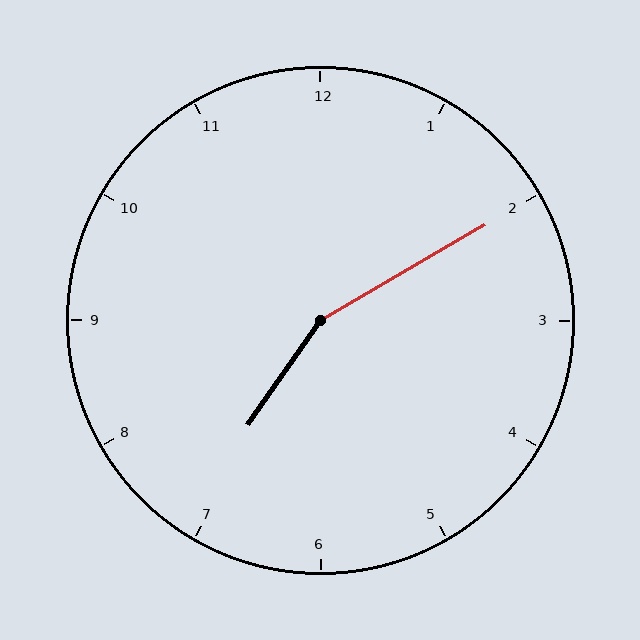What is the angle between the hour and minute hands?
Approximately 155 degrees.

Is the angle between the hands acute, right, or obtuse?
It is obtuse.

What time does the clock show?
7:10.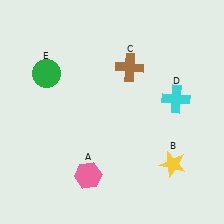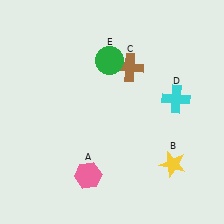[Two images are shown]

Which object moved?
The green circle (E) moved right.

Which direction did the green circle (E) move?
The green circle (E) moved right.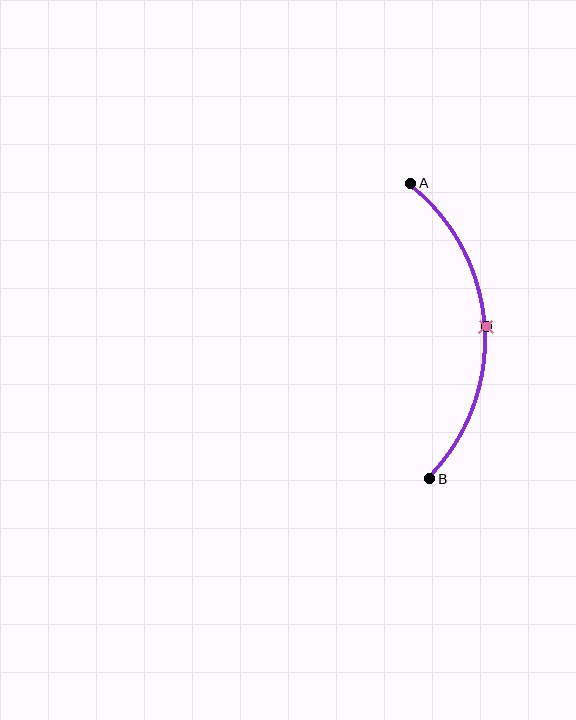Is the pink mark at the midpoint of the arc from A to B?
Yes. The pink mark lies on the arc at equal arc-length from both A and B — it is the arc midpoint.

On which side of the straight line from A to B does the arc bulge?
The arc bulges to the right of the straight line connecting A and B.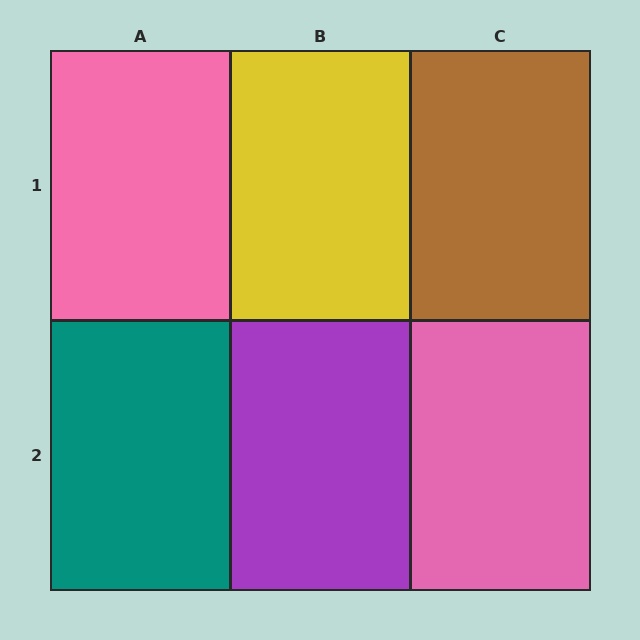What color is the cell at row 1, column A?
Pink.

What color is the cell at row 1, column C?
Brown.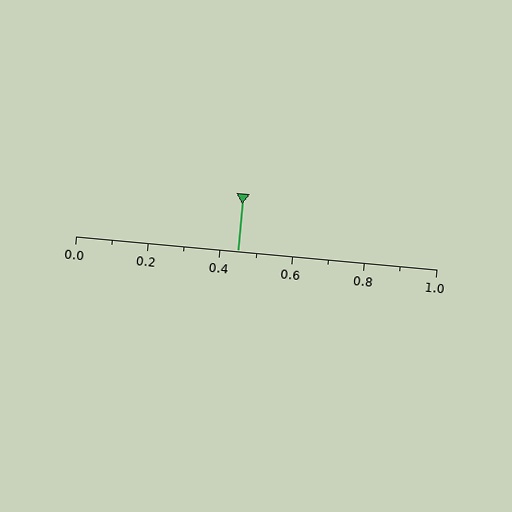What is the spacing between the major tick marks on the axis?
The major ticks are spaced 0.2 apart.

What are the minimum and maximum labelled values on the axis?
The axis runs from 0.0 to 1.0.